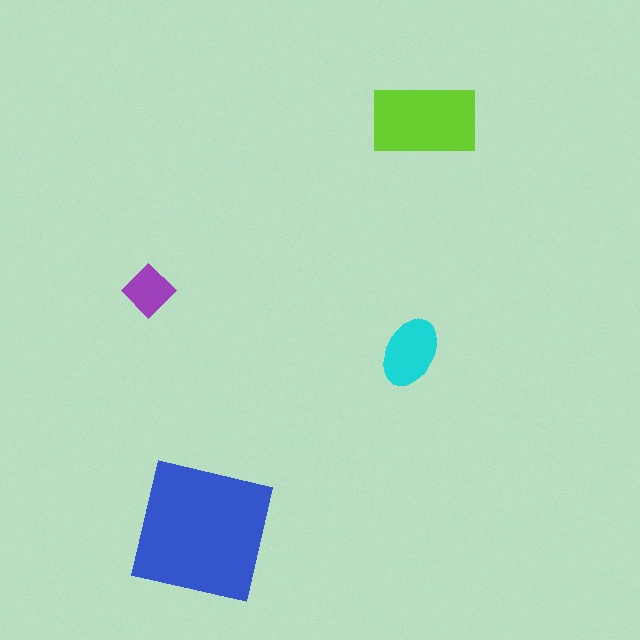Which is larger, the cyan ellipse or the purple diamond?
The cyan ellipse.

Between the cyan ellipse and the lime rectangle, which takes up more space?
The lime rectangle.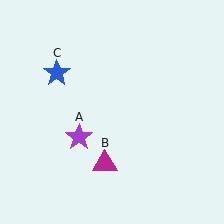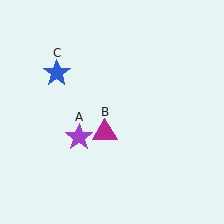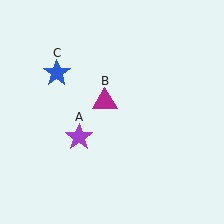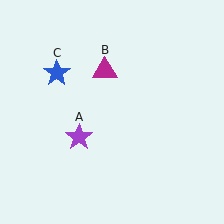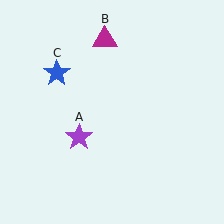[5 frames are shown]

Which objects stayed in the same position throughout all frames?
Purple star (object A) and blue star (object C) remained stationary.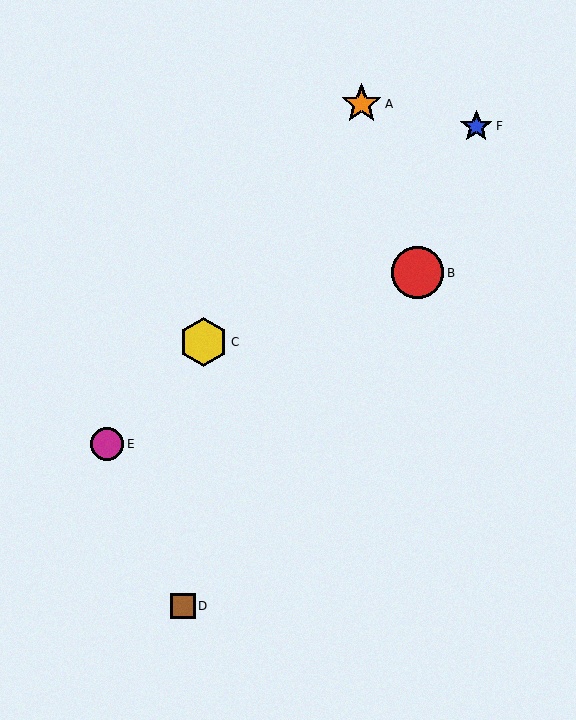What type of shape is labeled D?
Shape D is a brown square.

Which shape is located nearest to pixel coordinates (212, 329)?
The yellow hexagon (labeled C) at (204, 342) is nearest to that location.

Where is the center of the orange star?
The center of the orange star is at (362, 104).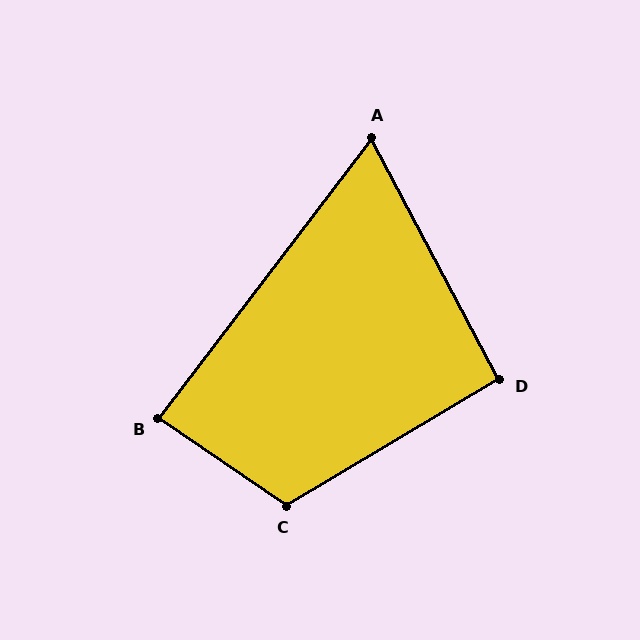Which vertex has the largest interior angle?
C, at approximately 115 degrees.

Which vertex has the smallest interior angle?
A, at approximately 65 degrees.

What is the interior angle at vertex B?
Approximately 87 degrees (approximately right).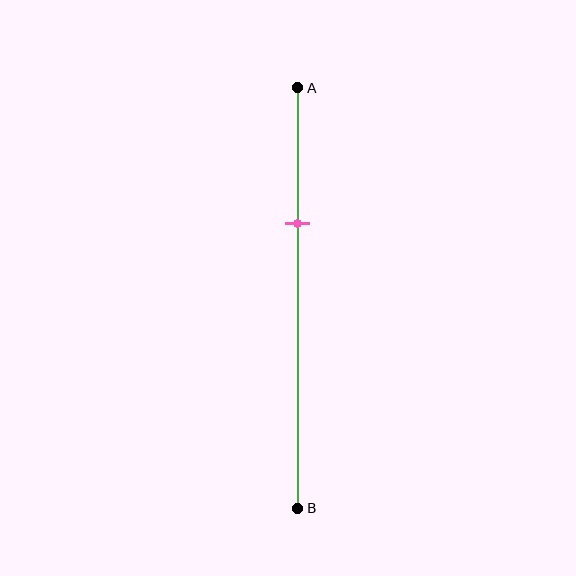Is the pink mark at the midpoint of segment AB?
No, the mark is at about 30% from A, not at the 50% midpoint.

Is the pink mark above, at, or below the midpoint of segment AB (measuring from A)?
The pink mark is above the midpoint of segment AB.